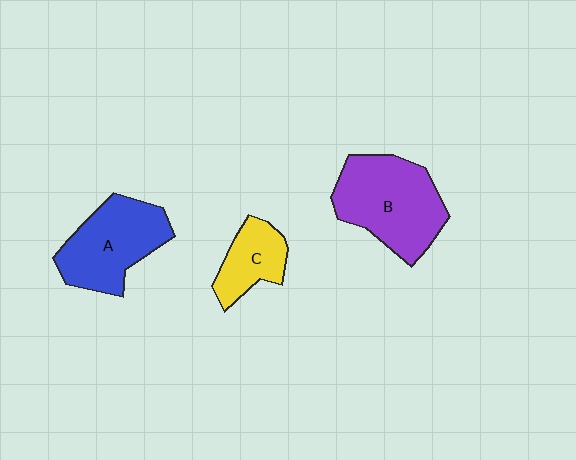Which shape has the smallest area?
Shape C (yellow).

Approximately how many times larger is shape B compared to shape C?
Approximately 2.0 times.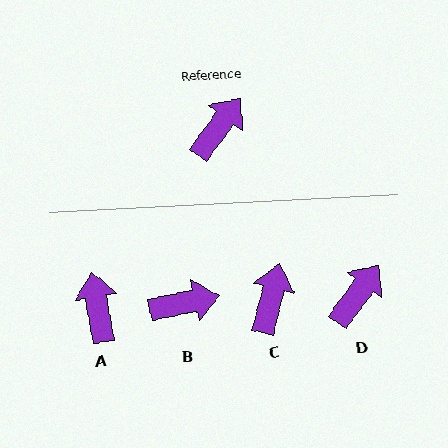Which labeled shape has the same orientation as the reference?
D.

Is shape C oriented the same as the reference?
No, it is off by about 22 degrees.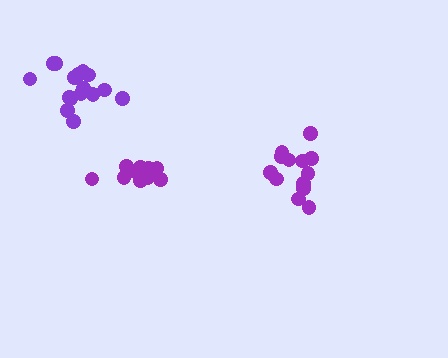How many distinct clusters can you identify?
There are 3 distinct clusters.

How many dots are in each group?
Group 1: 14 dots, Group 2: 17 dots, Group 3: 11 dots (42 total).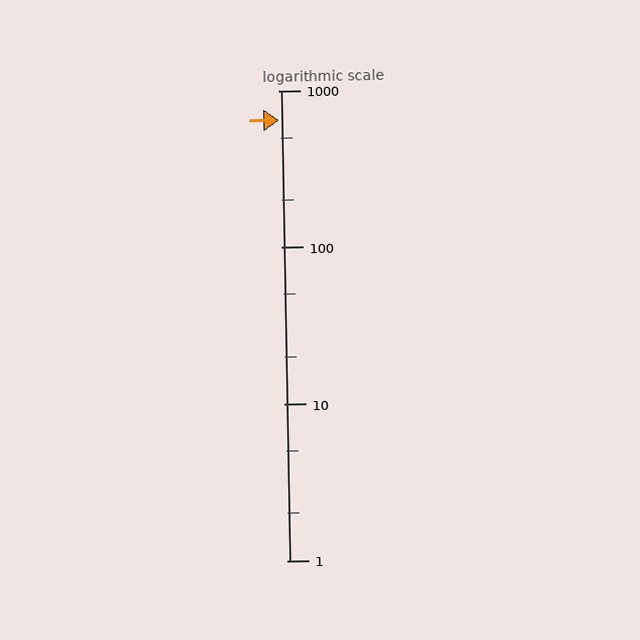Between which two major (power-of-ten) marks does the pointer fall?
The pointer is between 100 and 1000.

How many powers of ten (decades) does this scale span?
The scale spans 3 decades, from 1 to 1000.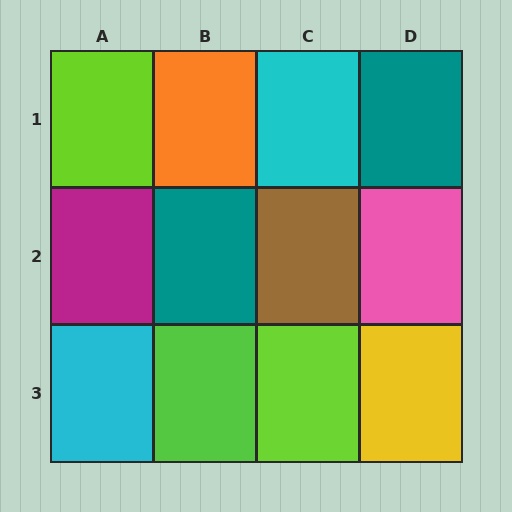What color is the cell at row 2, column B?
Teal.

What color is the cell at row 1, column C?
Cyan.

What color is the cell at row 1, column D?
Teal.